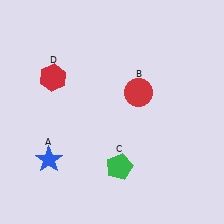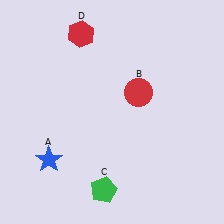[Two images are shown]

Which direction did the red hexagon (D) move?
The red hexagon (D) moved up.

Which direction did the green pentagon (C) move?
The green pentagon (C) moved down.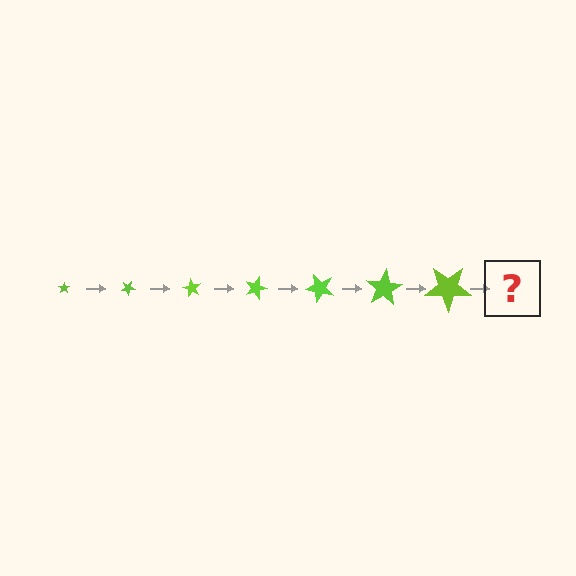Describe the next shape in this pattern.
It should be a star, larger than the previous one and rotated 210 degrees from the start.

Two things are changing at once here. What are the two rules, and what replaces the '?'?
The two rules are that the star grows larger each step and it rotates 30 degrees each step. The '?' should be a star, larger than the previous one and rotated 210 degrees from the start.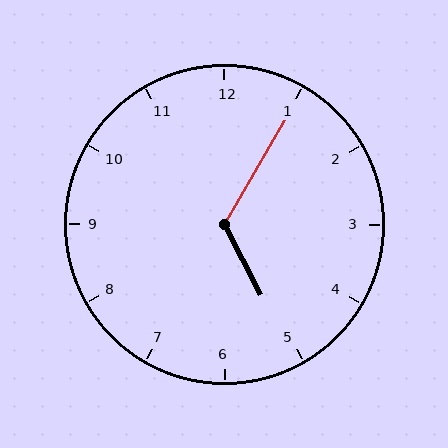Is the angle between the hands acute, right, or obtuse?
It is obtuse.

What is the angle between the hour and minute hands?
Approximately 122 degrees.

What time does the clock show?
5:05.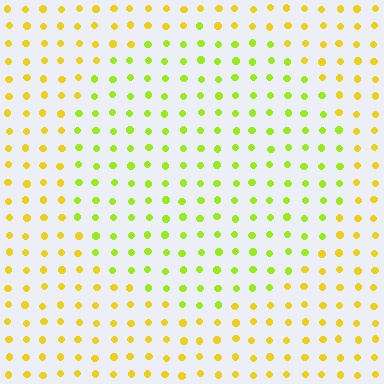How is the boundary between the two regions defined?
The boundary is defined purely by a slight shift in hue (about 33 degrees). Spacing, size, and orientation are identical on both sides.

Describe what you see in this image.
The image is filled with small yellow elements in a uniform arrangement. A circle-shaped region is visible where the elements are tinted to a slightly different hue, forming a subtle color boundary.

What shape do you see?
I see a circle.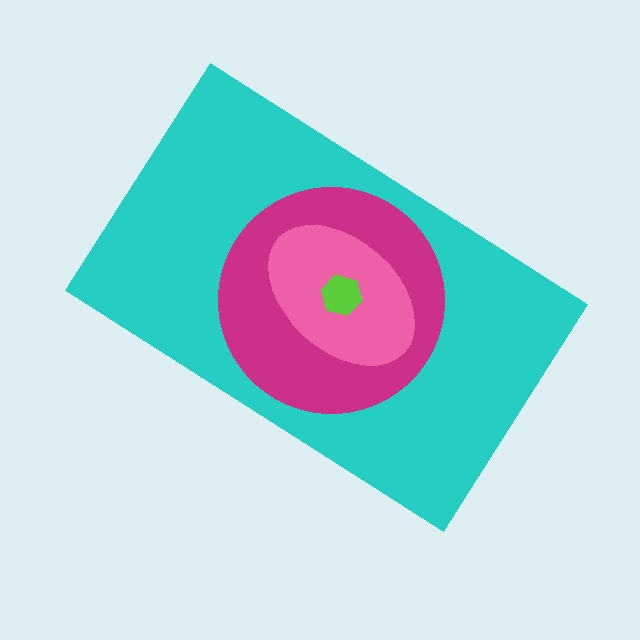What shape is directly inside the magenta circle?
The pink ellipse.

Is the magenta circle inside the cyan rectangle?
Yes.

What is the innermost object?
The lime hexagon.